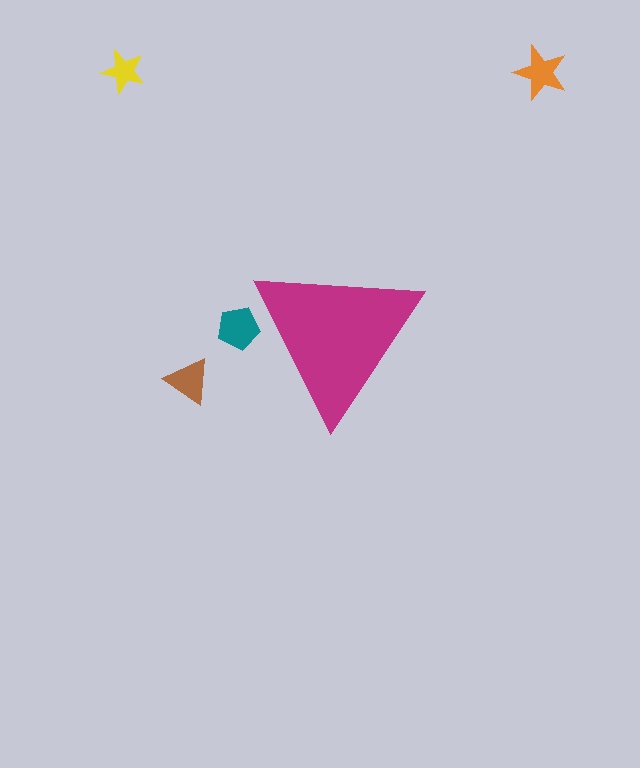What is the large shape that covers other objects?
A magenta triangle.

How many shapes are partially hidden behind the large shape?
1 shape is partially hidden.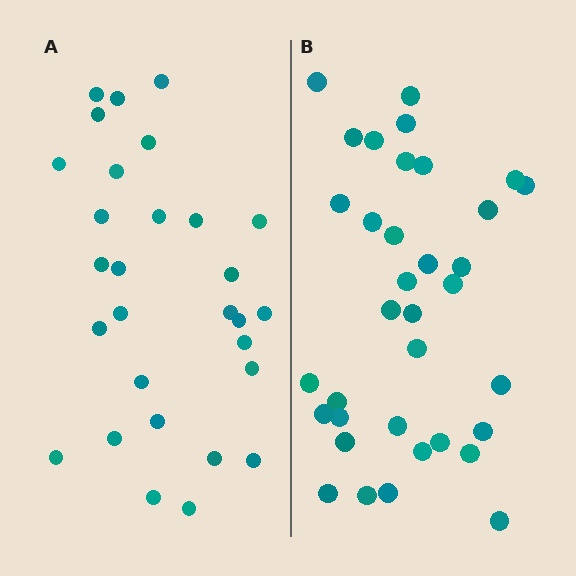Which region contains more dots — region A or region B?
Region B (the right region) has more dots.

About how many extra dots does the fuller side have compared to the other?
Region B has about 6 more dots than region A.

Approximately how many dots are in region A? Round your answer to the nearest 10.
About 30 dots. (The exact count is 29, which rounds to 30.)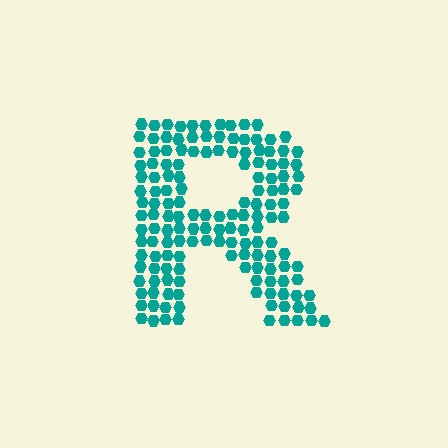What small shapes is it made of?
It is made of small hexagons.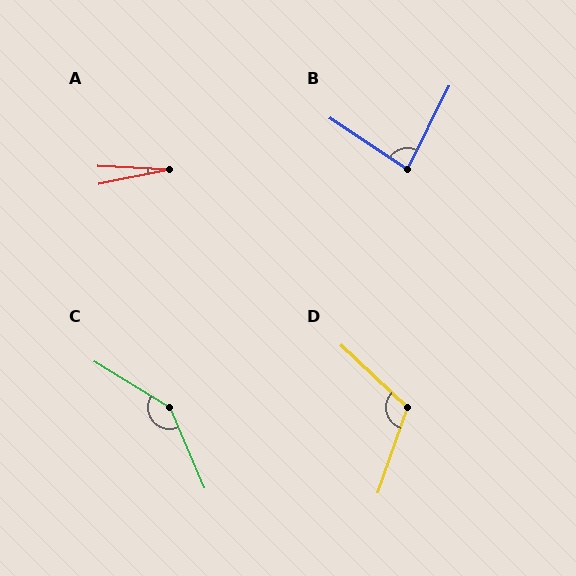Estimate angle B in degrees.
Approximately 83 degrees.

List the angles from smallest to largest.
A (15°), B (83°), D (114°), C (145°).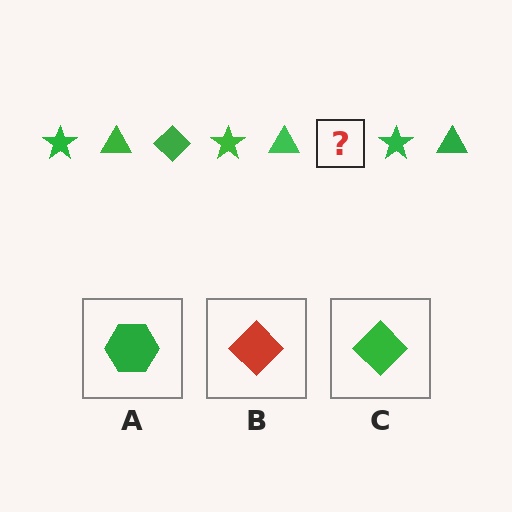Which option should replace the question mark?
Option C.